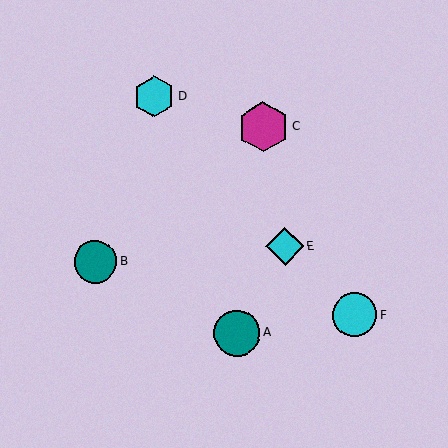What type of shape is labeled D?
Shape D is a cyan hexagon.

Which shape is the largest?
The magenta hexagon (labeled C) is the largest.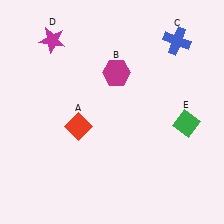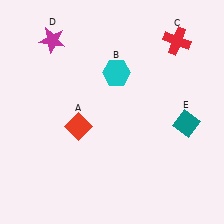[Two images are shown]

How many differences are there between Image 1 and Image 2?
There are 3 differences between the two images.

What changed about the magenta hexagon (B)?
In Image 1, B is magenta. In Image 2, it changed to cyan.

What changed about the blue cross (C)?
In Image 1, C is blue. In Image 2, it changed to red.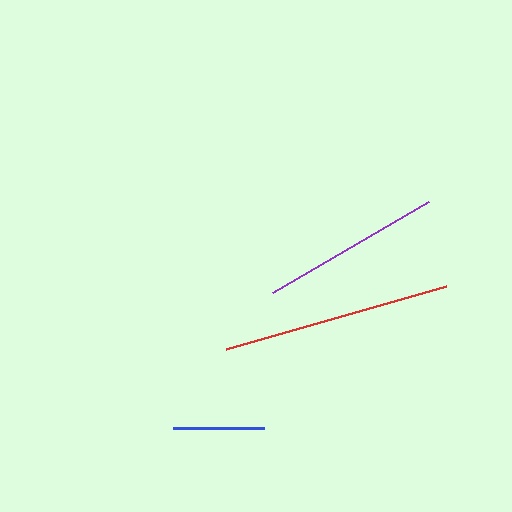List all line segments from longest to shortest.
From longest to shortest: red, purple, blue.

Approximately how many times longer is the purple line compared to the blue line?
The purple line is approximately 2.0 times the length of the blue line.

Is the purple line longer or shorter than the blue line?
The purple line is longer than the blue line.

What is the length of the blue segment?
The blue segment is approximately 91 pixels long.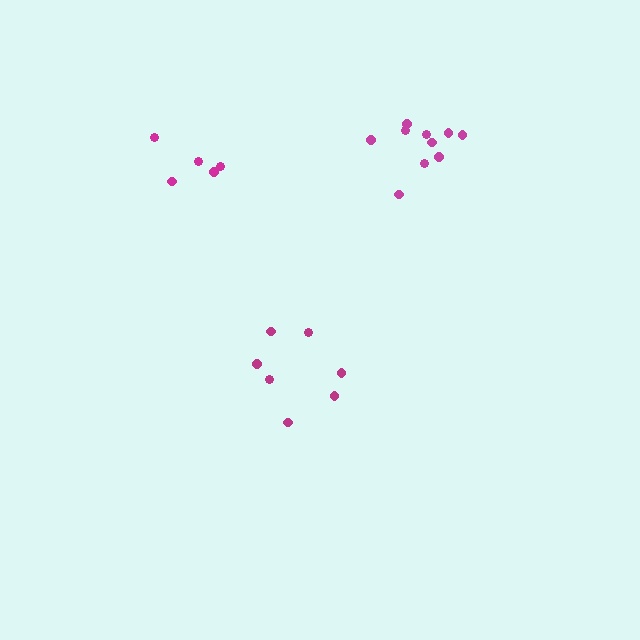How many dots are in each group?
Group 1: 5 dots, Group 2: 7 dots, Group 3: 10 dots (22 total).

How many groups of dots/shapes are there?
There are 3 groups.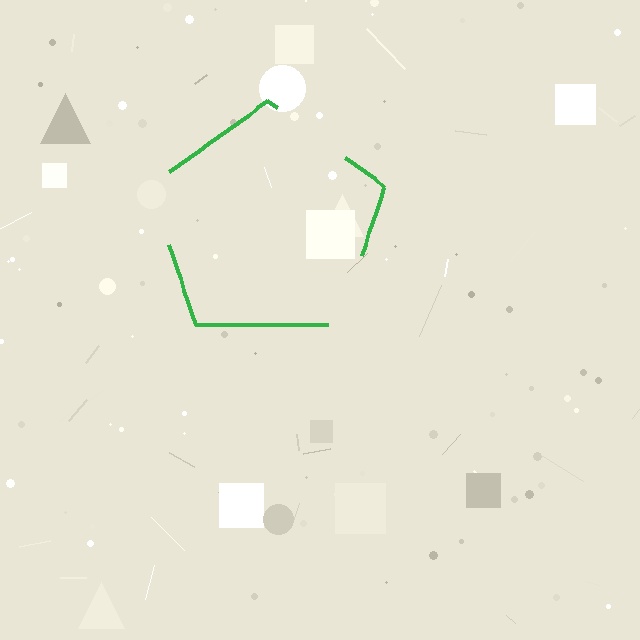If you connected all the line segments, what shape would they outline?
They would outline a pentagon.